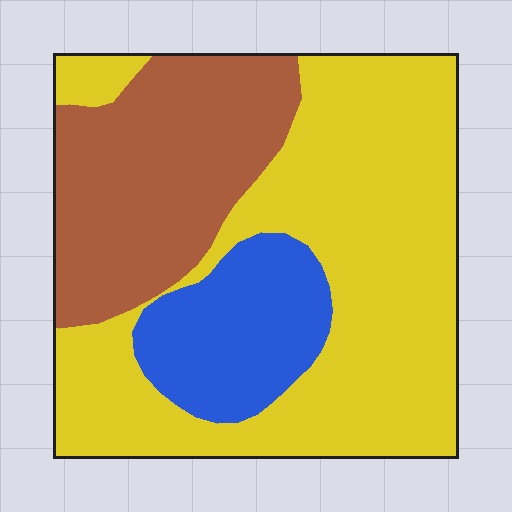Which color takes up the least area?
Blue, at roughly 15%.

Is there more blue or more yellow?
Yellow.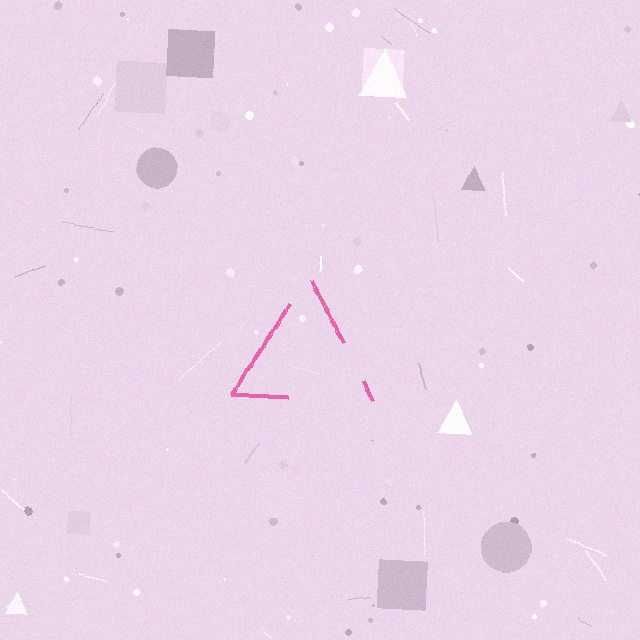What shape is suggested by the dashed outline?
The dashed outline suggests a triangle.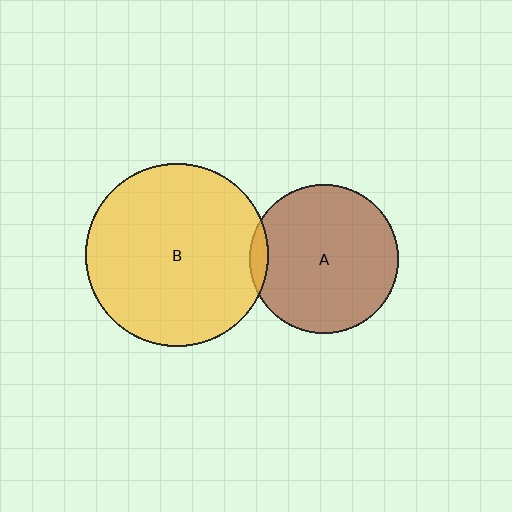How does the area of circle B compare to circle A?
Approximately 1.5 times.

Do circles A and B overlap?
Yes.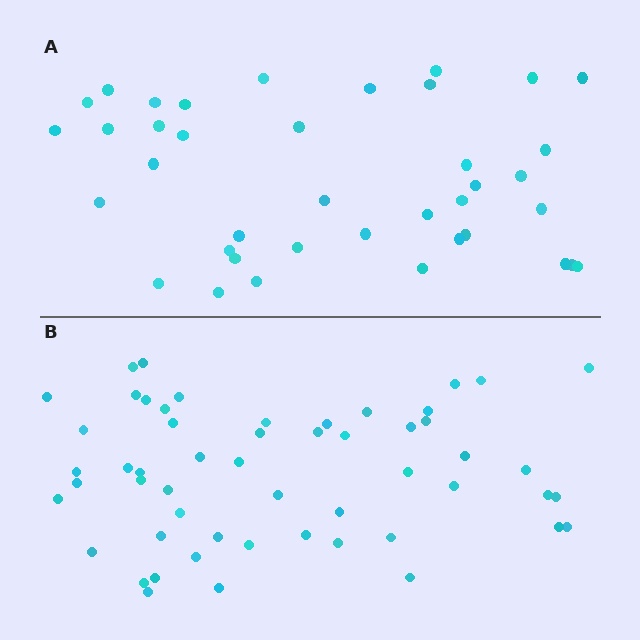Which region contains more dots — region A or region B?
Region B (the bottom region) has more dots.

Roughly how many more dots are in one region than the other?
Region B has approximately 15 more dots than region A.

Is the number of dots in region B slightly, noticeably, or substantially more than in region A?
Region B has noticeably more, but not dramatically so. The ratio is roughly 1.4 to 1.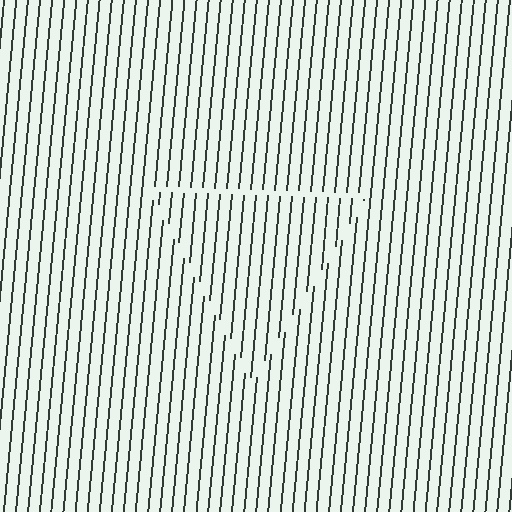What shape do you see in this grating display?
An illusory triangle. The interior of the shape contains the same grating, shifted by half a period — the contour is defined by the phase discontinuity where line-ends from the inner and outer gratings abut.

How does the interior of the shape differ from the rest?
The interior of the shape contains the same grating, shifted by half a period — the contour is defined by the phase discontinuity where line-ends from the inner and outer gratings abut.